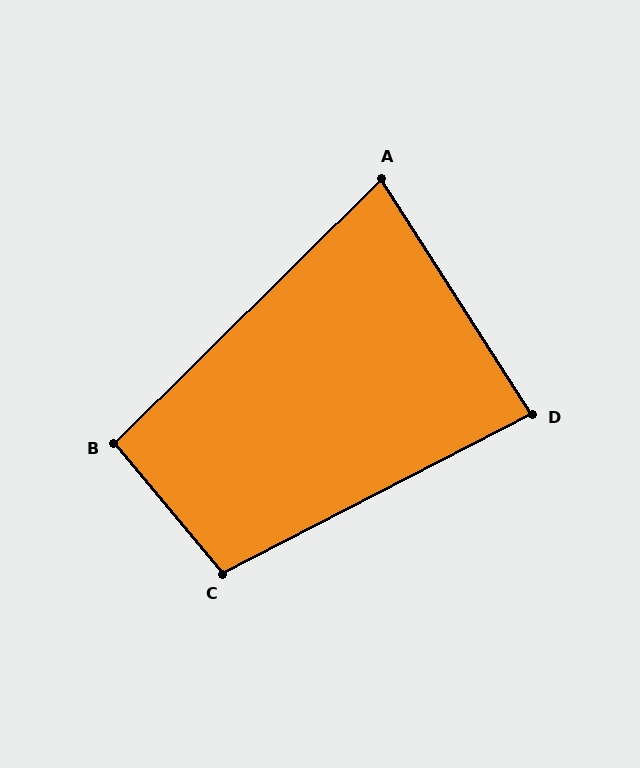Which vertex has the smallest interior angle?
A, at approximately 78 degrees.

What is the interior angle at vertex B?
Approximately 95 degrees (obtuse).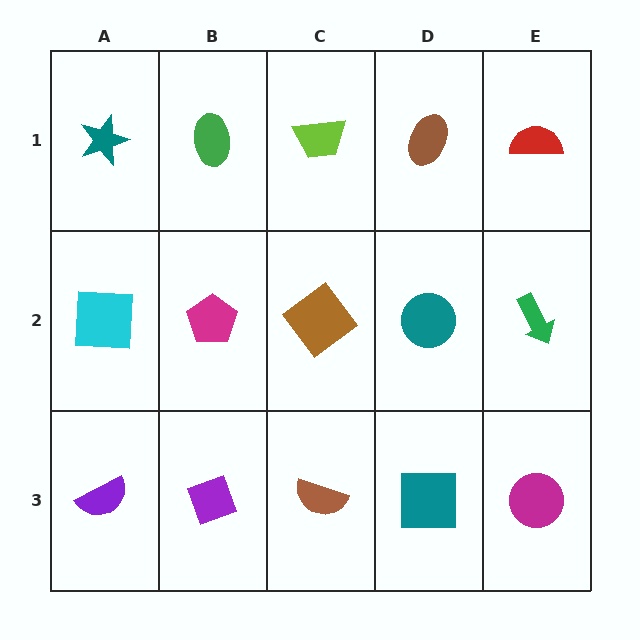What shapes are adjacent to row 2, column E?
A red semicircle (row 1, column E), a magenta circle (row 3, column E), a teal circle (row 2, column D).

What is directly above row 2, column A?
A teal star.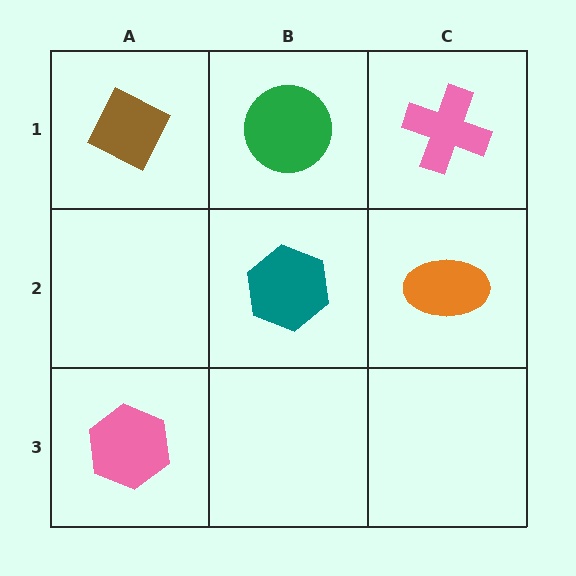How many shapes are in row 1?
3 shapes.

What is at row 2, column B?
A teal hexagon.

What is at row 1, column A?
A brown diamond.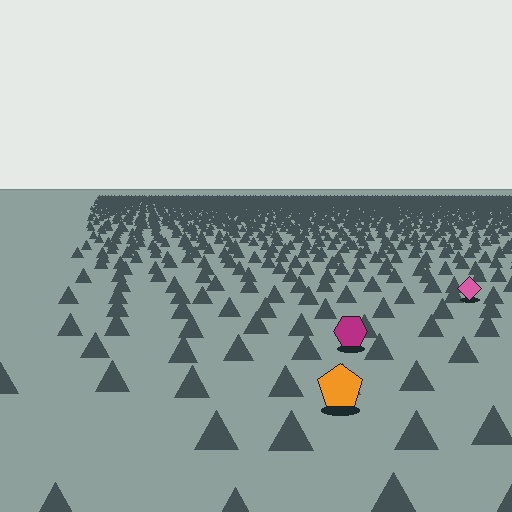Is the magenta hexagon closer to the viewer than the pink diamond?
Yes. The magenta hexagon is closer — you can tell from the texture gradient: the ground texture is coarser near it.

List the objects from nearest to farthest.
From nearest to farthest: the orange pentagon, the magenta hexagon, the pink diamond.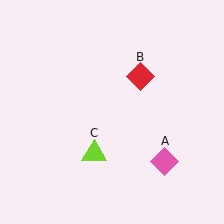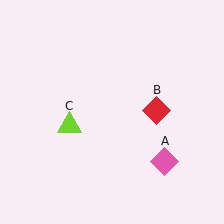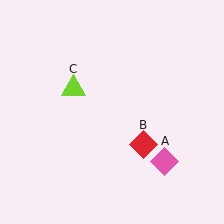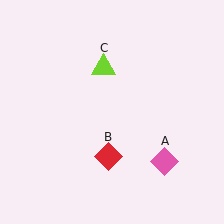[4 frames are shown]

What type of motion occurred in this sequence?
The red diamond (object B), lime triangle (object C) rotated clockwise around the center of the scene.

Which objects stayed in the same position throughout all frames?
Pink diamond (object A) remained stationary.